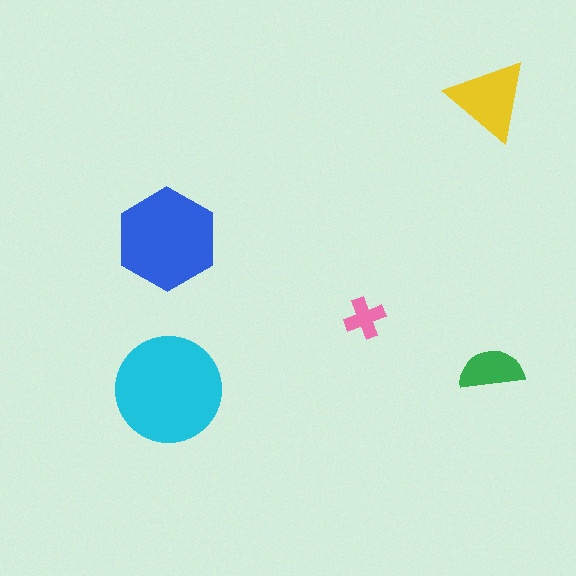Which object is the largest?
The cyan circle.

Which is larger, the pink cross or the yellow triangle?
The yellow triangle.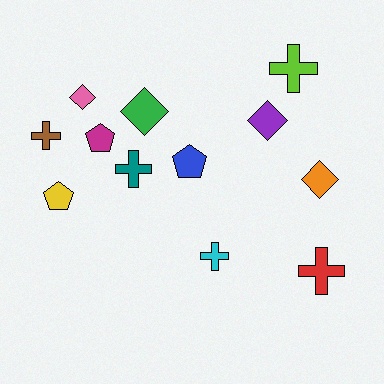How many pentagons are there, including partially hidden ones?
There are 3 pentagons.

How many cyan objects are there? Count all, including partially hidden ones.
There is 1 cyan object.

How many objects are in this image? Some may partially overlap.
There are 12 objects.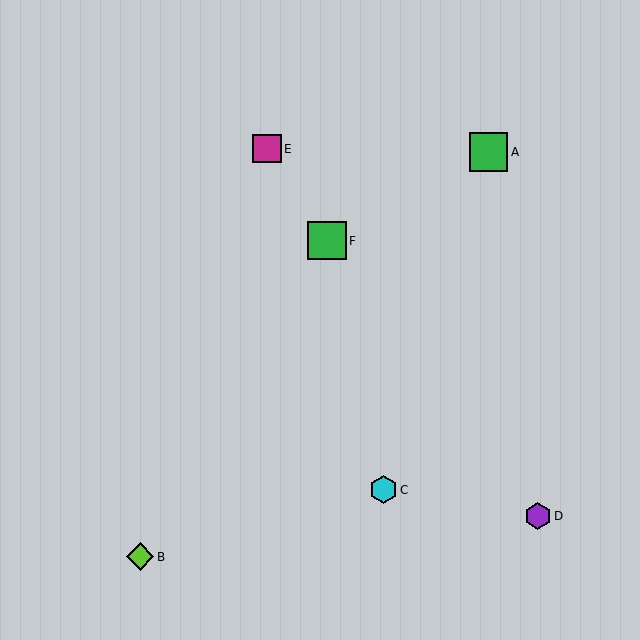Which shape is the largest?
The green square (labeled A) is the largest.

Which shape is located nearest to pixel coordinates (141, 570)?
The lime diamond (labeled B) at (140, 557) is nearest to that location.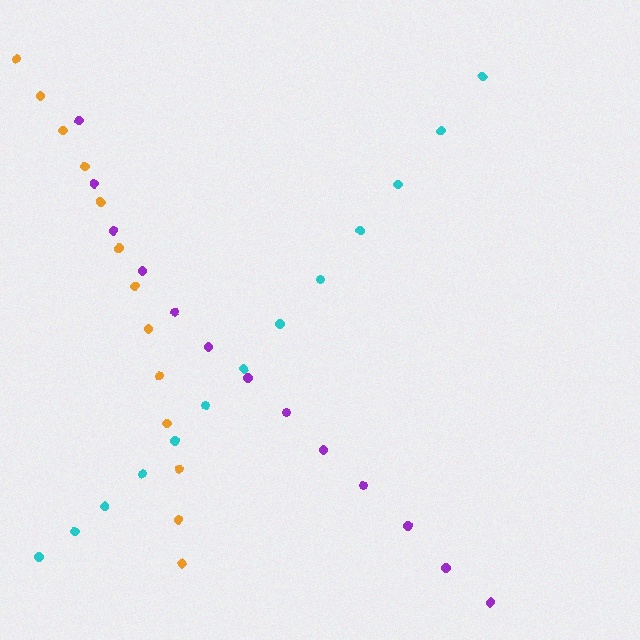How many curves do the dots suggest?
There are 3 distinct paths.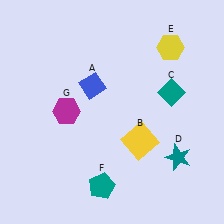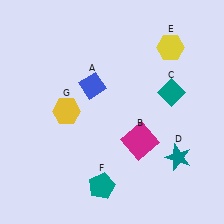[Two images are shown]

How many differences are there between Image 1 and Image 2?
There are 2 differences between the two images.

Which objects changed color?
B changed from yellow to magenta. G changed from magenta to yellow.